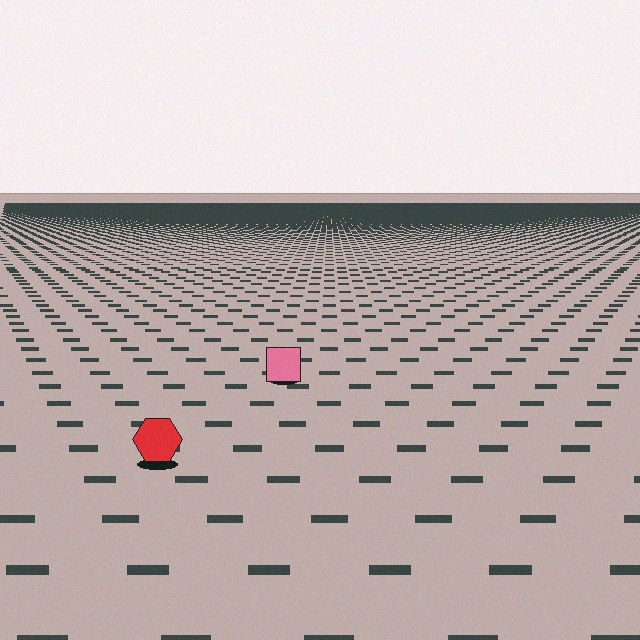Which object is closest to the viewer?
The red hexagon is closest. The texture marks near it are larger and more spread out.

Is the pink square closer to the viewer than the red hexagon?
No. The red hexagon is closer — you can tell from the texture gradient: the ground texture is coarser near it.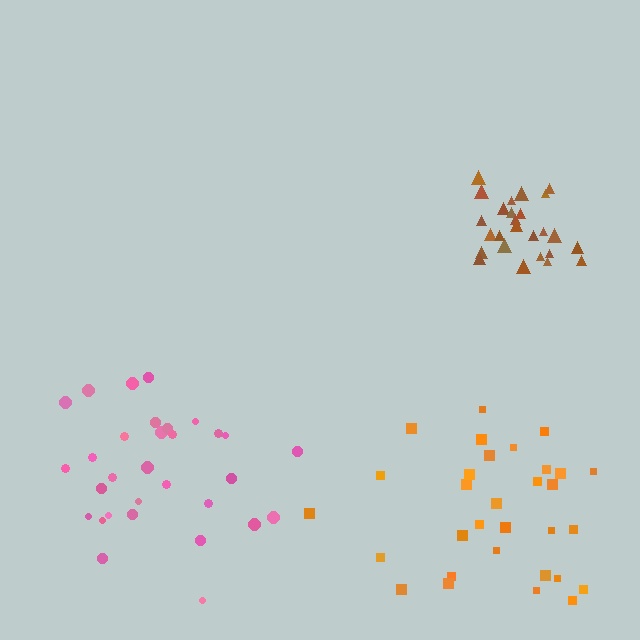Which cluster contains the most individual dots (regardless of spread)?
Orange (31).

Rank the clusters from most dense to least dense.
brown, pink, orange.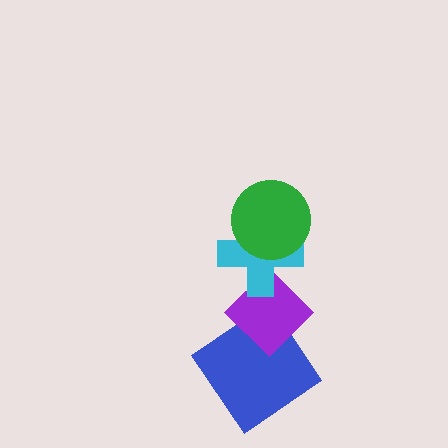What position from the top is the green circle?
The green circle is 1st from the top.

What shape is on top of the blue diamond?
The purple diamond is on top of the blue diamond.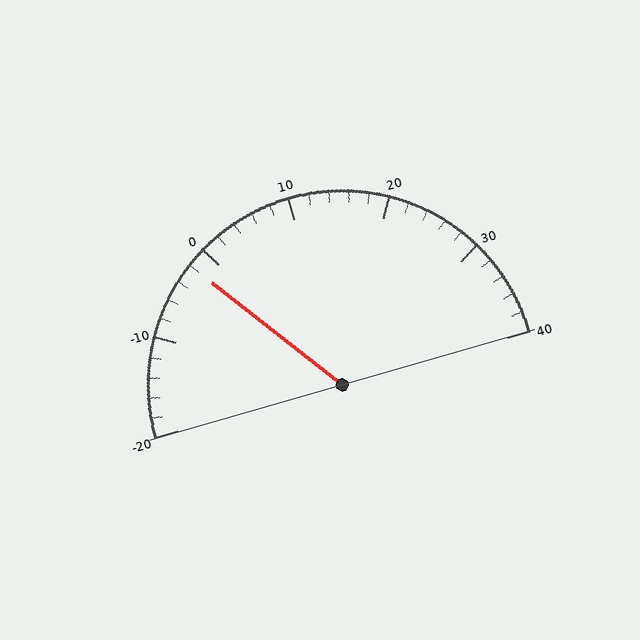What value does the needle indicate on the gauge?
The needle indicates approximately -2.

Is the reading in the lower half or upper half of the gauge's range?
The reading is in the lower half of the range (-20 to 40).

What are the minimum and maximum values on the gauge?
The gauge ranges from -20 to 40.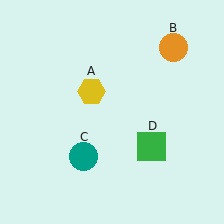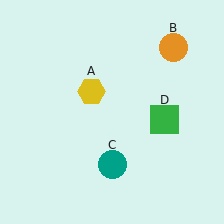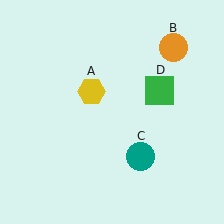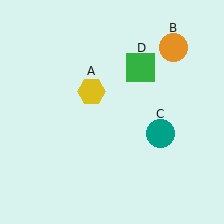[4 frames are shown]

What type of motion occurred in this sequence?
The teal circle (object C), green square (object D) rotated counterclockwise around the center of the scene.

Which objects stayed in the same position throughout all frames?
Yellow hexagon (object A) and orange circle (object B) remained stationary.